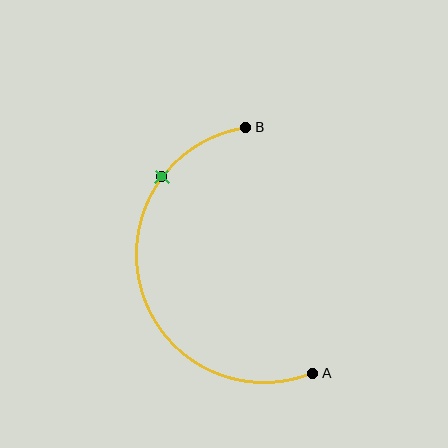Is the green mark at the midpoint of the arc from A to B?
No. The green mark lies on the arc but is closer to endpoint B. The arc midpoint would be at the point on the curve equidistant along the arc from both A and B.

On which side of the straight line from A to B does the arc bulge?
The arc bulges to the left of the straight line connecting A and B.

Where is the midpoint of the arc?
The arc midpoint is the point on the curve farthest from the straight line joining A and B. It sits to the left of that line.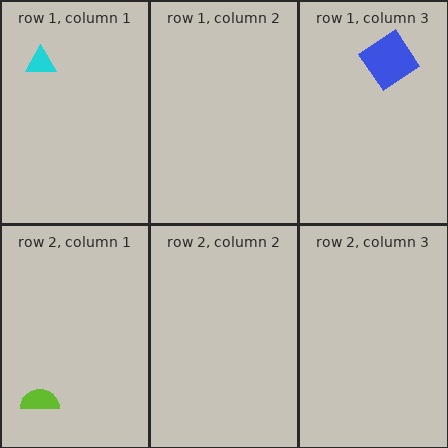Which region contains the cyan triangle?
The row 1, column 1 region.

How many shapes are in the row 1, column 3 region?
1.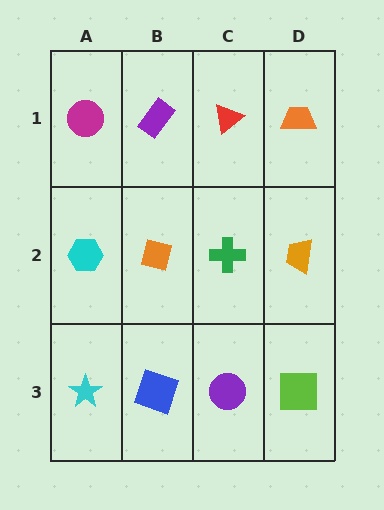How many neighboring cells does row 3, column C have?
3.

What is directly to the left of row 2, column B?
A cyan hexagon.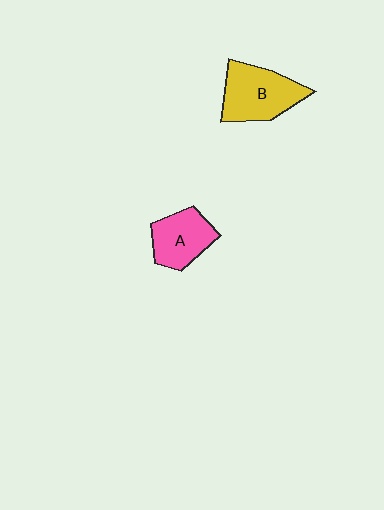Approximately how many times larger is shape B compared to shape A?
Approximately 1.3 times.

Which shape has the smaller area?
Shape A (pink).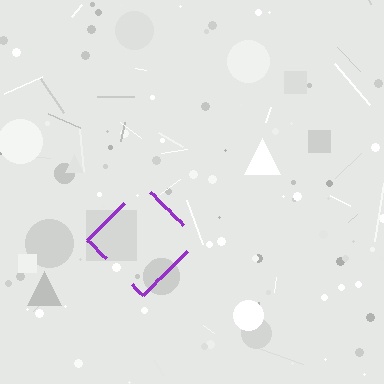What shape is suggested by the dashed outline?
The dashed outline suggests a diamond.